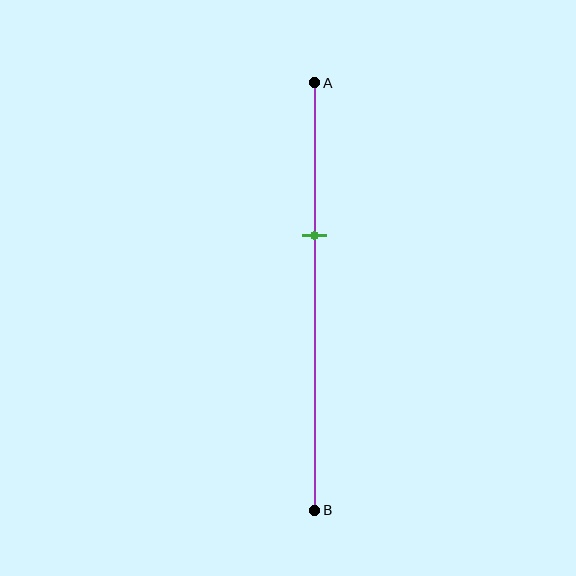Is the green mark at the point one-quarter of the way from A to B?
No, the mark is at about 35% from A, not at the 25% one-quarter point.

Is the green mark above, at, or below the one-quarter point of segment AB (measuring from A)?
The green mark is below the one-quarter point of segment AB.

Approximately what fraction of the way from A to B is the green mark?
The green mark is approximately 35% of the way from A to B.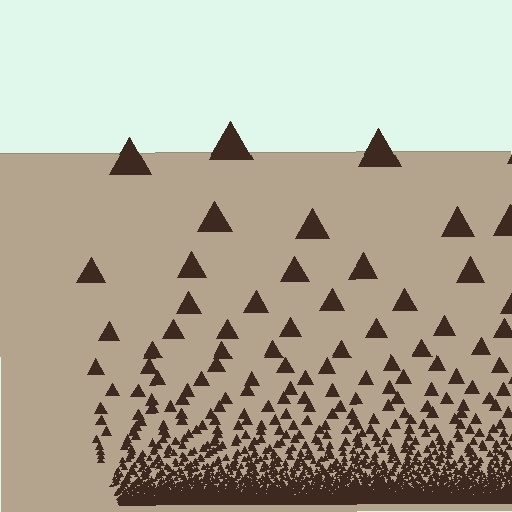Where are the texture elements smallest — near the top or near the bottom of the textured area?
Near the bottom.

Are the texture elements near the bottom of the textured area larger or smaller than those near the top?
Smaller. The gradient is inverted — elements near the bottom are smaller and denser.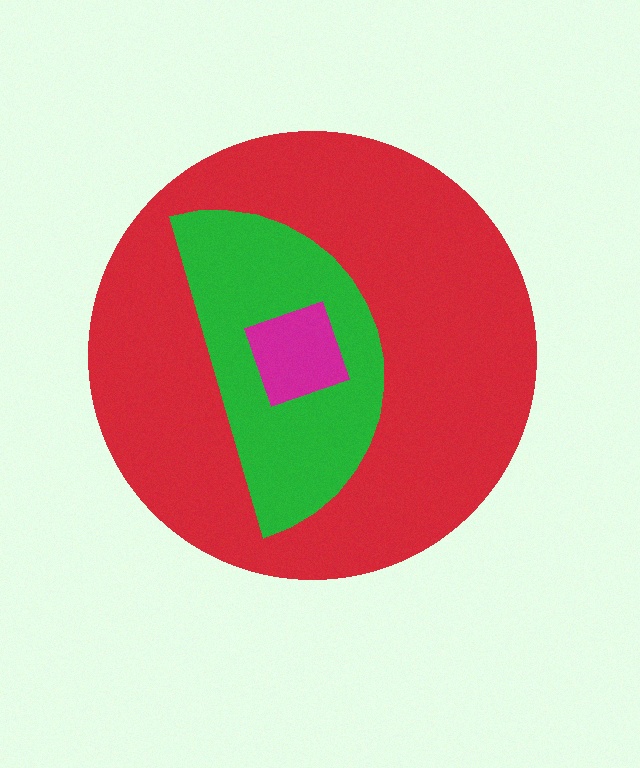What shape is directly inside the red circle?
The green semicircle.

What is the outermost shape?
The red circle.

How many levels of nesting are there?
3.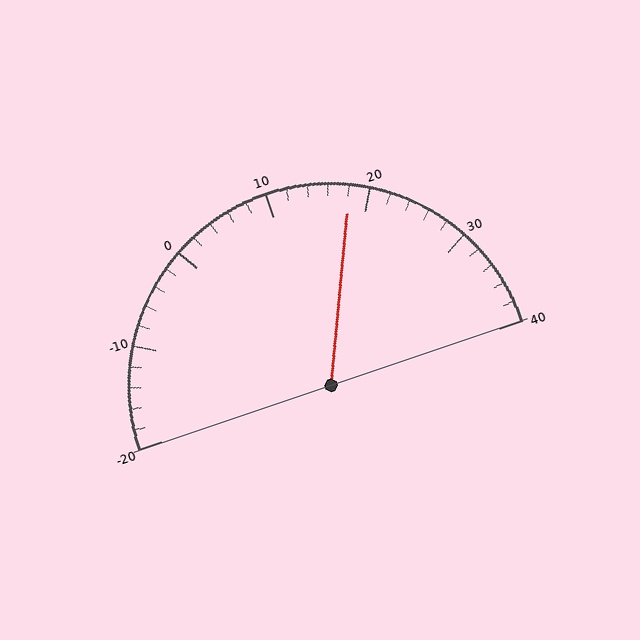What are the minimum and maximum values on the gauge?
The gauge ranges from -20 to 40.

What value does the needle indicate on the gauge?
The needle indicates approximately 18.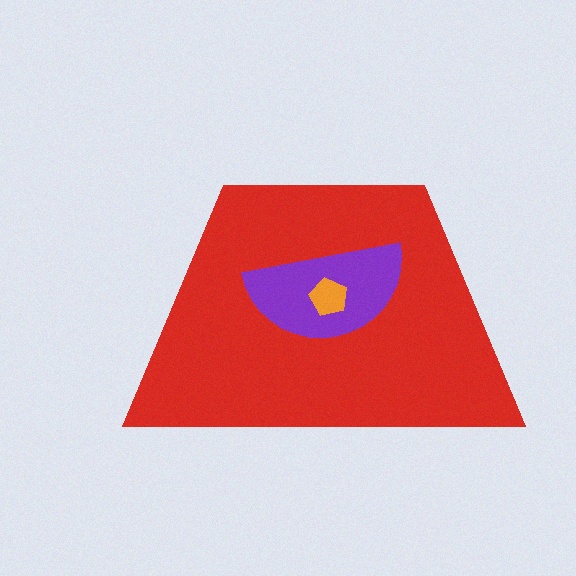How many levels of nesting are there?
3.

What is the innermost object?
The orange pentagon.